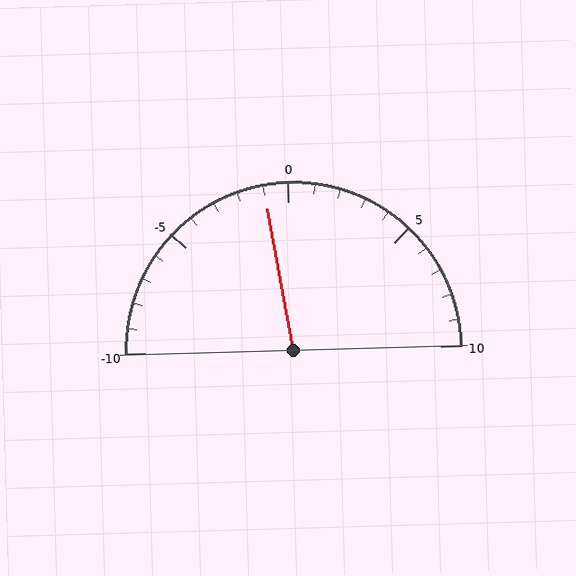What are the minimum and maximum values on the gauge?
The gauge ranges from -10 to 10.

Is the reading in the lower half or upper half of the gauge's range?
The reading is in the lower half of the range (-10 to 10).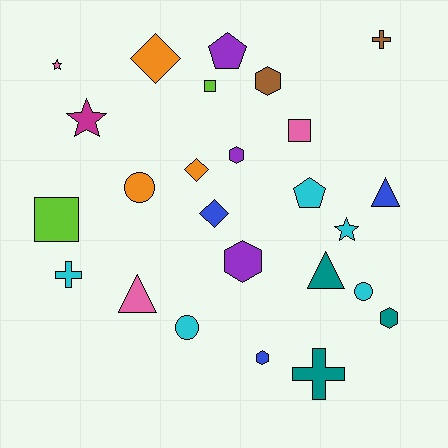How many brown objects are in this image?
There are 2 brown objects.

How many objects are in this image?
There are 25 objects.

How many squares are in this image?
There are 3 squares.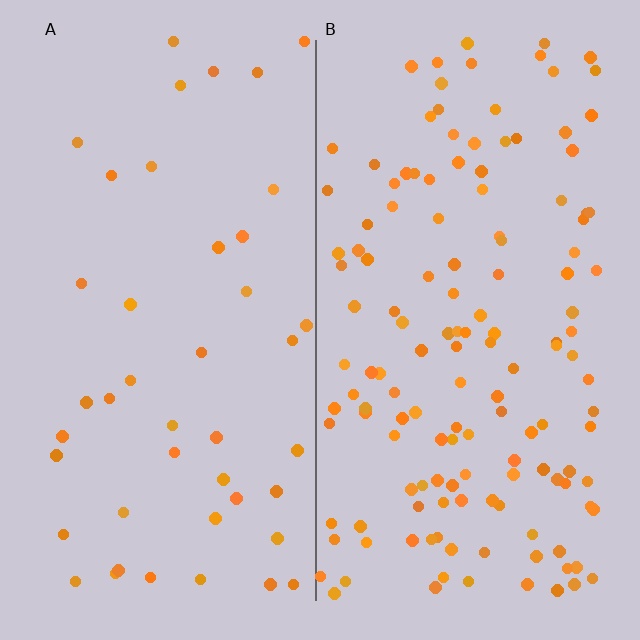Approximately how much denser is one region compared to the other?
Approximately 3.2× — region B over region A.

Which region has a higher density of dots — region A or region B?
B (the right).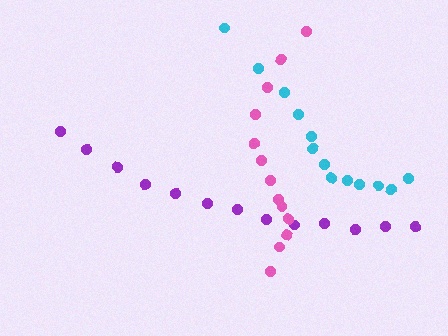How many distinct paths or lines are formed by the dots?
There are 3 distinct paths.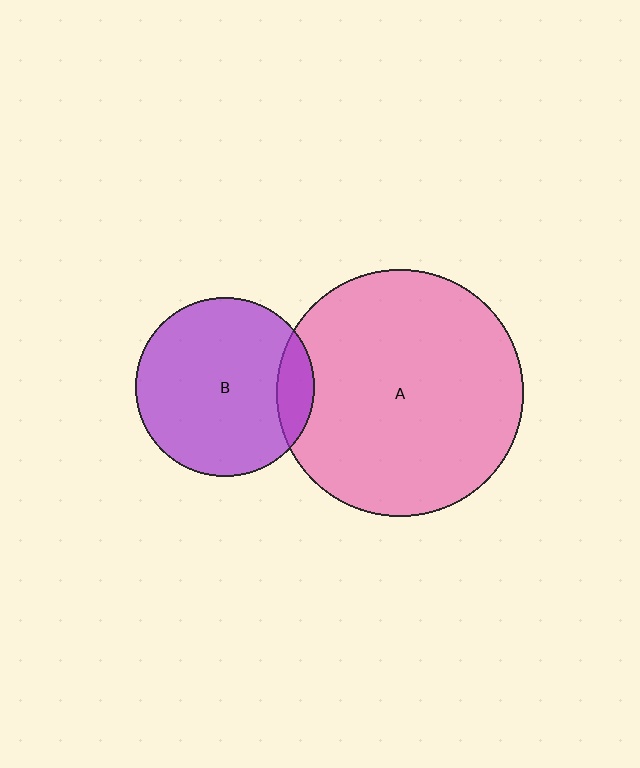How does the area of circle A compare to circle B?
Approximately 1.9 times.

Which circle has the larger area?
Circle A (pink).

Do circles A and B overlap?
Yes.